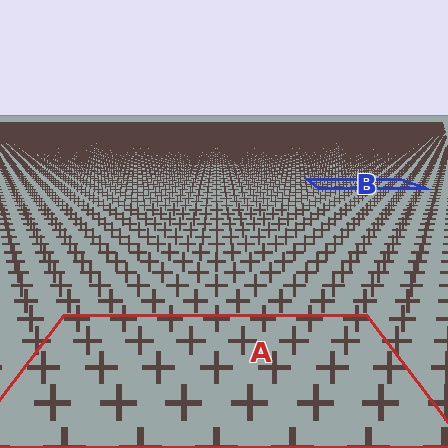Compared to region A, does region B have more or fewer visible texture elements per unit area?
Region B has more texture elements per unit area — they are packed more densely because it is farther away.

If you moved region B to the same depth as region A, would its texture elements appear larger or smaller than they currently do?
They would appear larger. At a closer depth, the same texture elements are projected at a bigger on-screen size.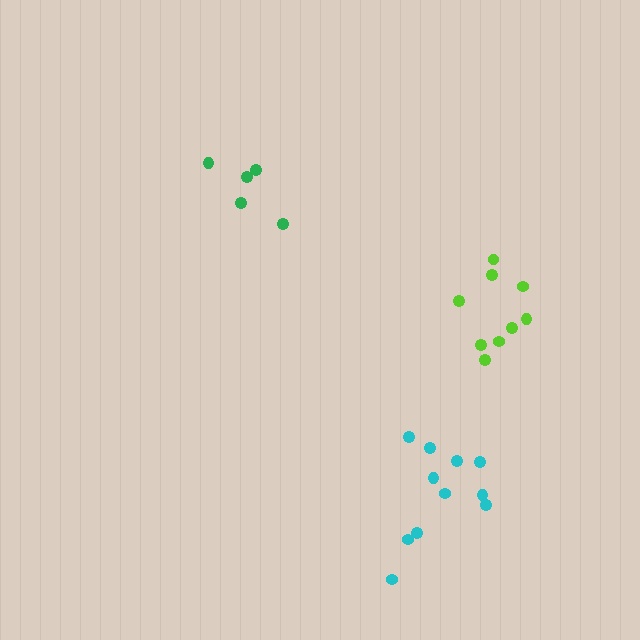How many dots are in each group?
Group 1: 11 dots, Group 2: 5 dots, Group 3: 9 dots (25 total).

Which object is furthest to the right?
The lime cluster is rightmost.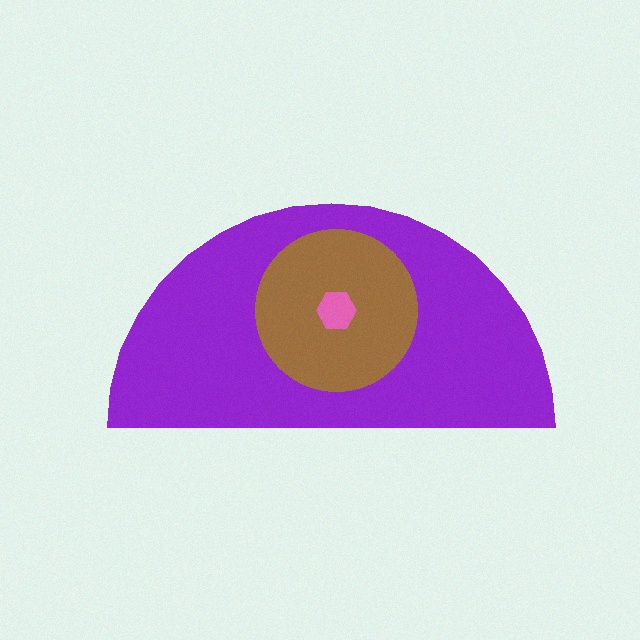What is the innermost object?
The pink hexagon.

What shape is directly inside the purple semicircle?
The brown circle.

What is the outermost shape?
The purple semicircle.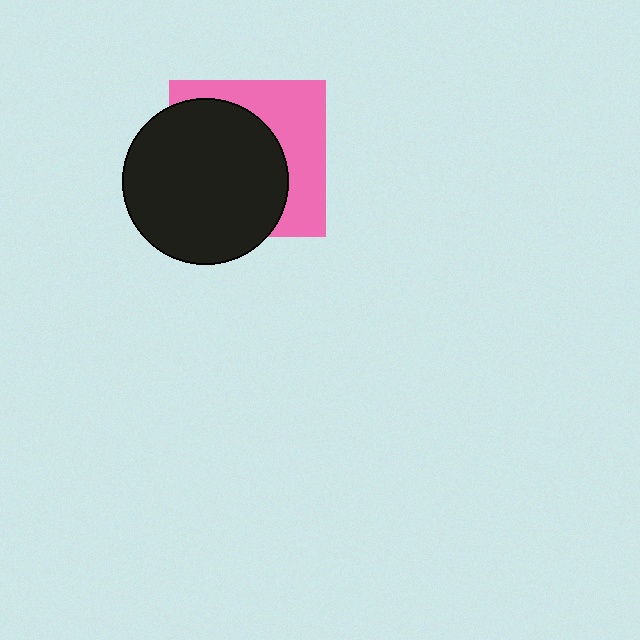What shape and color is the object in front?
The object in front is a black circle.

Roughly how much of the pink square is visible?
A small part of it is visible (roughly 40%).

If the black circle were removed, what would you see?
You would see the complete pink square.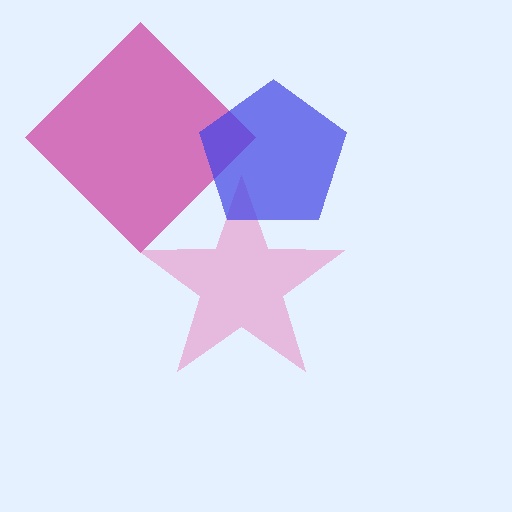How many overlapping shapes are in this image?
There are 3 overlapping shapes in the image.